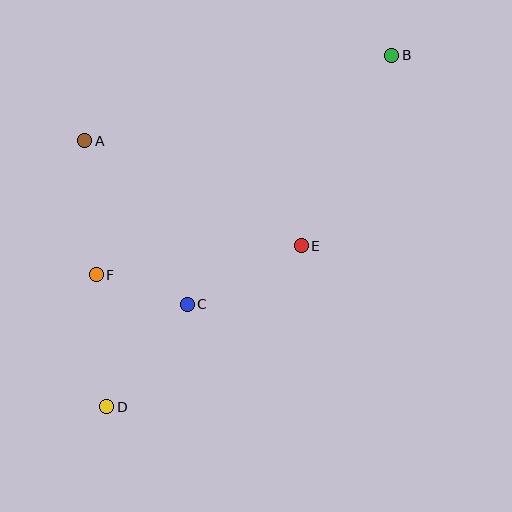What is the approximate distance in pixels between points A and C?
The distance between A and C is approximately 193 pixels.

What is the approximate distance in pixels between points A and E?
The distance between A and E is approximately 241 pixels.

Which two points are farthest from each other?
Points B and D are farthest from each other.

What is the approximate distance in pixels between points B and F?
The distance between B and F is approximately 368 pixels.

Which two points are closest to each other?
Points C and F are closest to each other.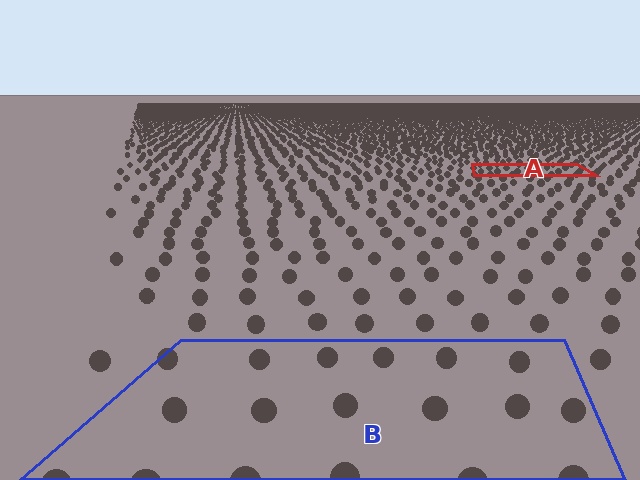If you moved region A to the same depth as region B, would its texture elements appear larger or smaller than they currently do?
They would appear larger. At a closer depth, the same texture elements are projected at a bigger on-screen size.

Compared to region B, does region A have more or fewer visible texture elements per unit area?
Region A has more texture elements per unit area — they are packed more densely because it is farther away.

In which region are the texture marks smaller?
The texture marks are smaller in region A, because it is farther away.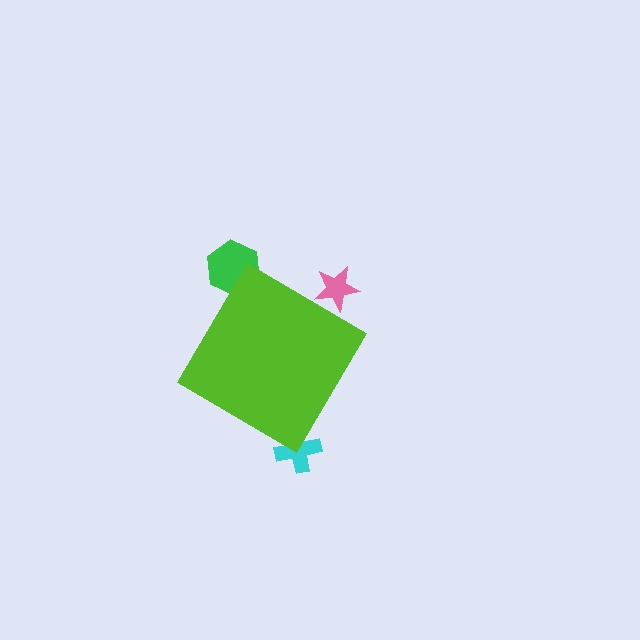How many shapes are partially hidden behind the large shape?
3 shapes are partially hidden.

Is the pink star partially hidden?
Yes, the pink star is partially hidden behind the lime diamond.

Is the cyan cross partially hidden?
Yes, the cyan cross is partially hidden behind the lime diamond.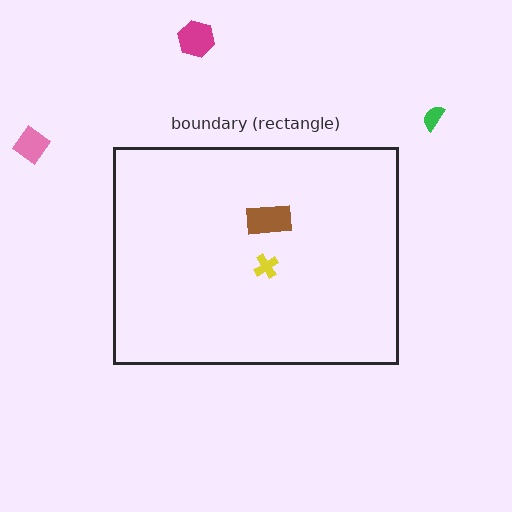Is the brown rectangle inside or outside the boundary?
Inside.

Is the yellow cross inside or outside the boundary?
Inside.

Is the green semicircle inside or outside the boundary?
Outside.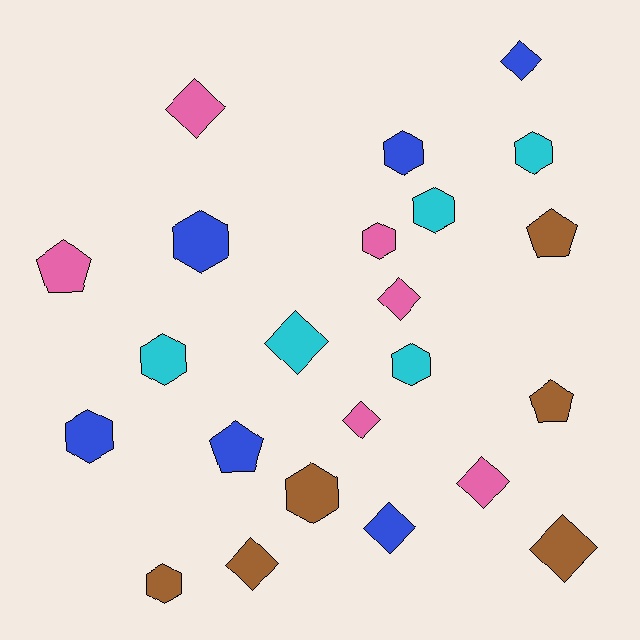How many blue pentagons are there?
There is 1 blue pentagon.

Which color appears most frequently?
Pink, with 6 objects.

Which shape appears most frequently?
Hexagon, with 10 objects.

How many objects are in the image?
There are 23 objects.